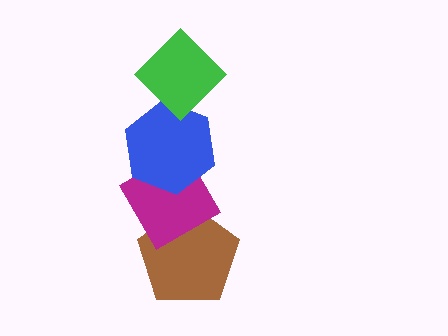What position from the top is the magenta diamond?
The magenta diamond is 3rd from the top.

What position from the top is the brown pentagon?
The brown pentagon is 4th from the top.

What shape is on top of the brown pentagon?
The magenta diamond is on top of the brown pentagon.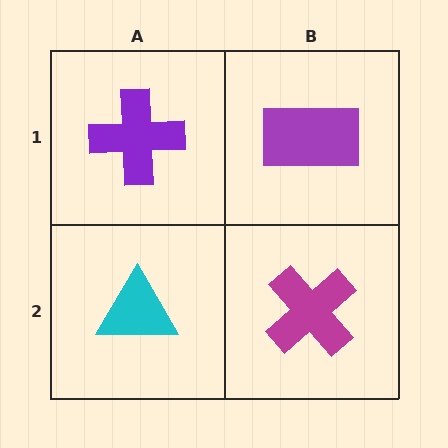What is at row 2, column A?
A cyan triangle.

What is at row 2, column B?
A magenta cross.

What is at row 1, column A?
A purple cross.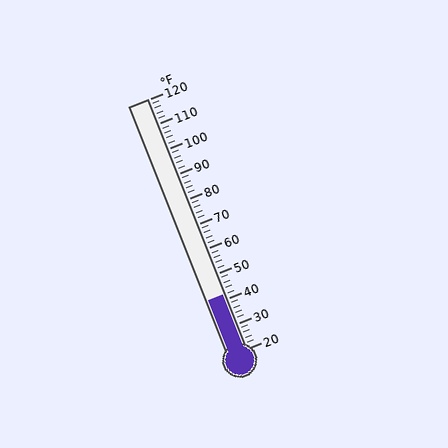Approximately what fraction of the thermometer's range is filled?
The thermometer is filled to approximately 20% of its range.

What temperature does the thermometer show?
The thermometer shows approximately 42°F.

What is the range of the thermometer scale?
The thermometer scale ranges from 20°F to 120°F.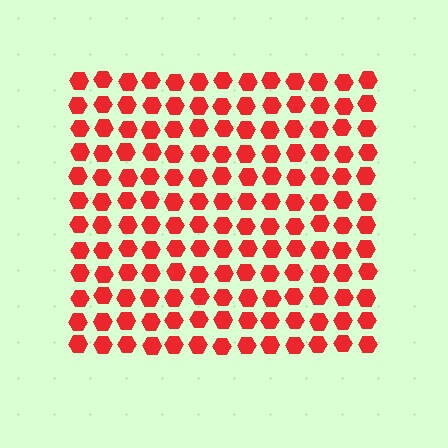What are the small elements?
The small elements are hexagons.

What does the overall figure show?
The overall figure shows a square.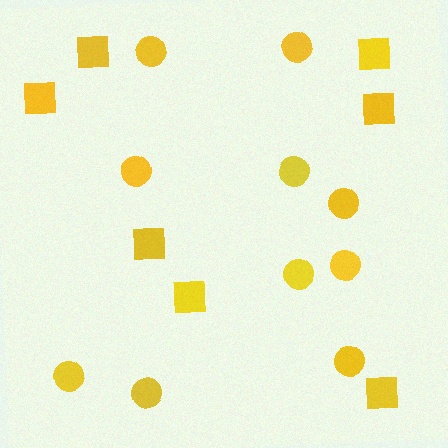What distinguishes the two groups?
There are 2 groups: one group of squares (7) and one group of circles (10).